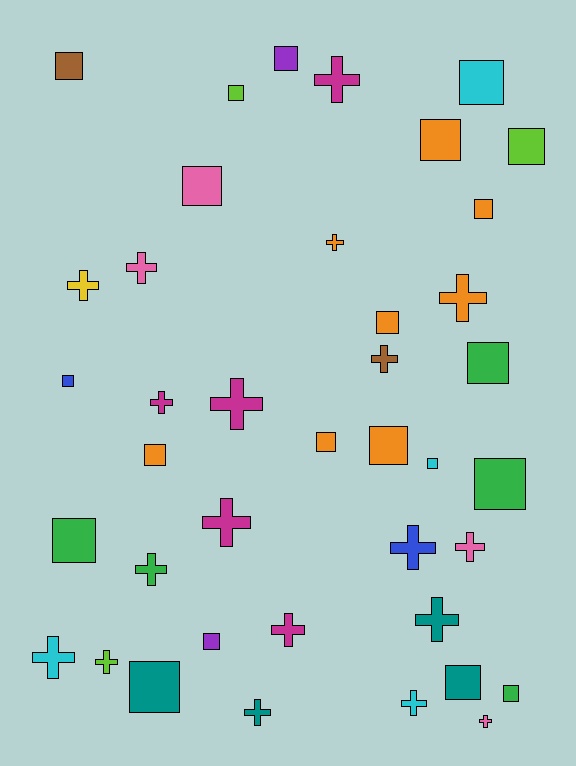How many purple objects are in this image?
There are 2 purple objects.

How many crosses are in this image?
There are 19 crosses.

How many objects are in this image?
There are 40 objects.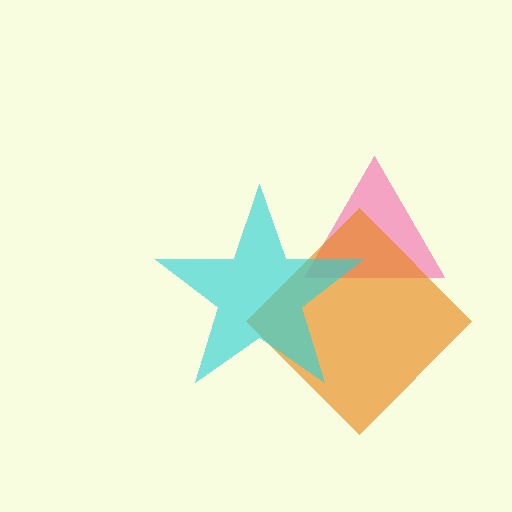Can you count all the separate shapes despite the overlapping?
Yes, there are 3 separate shapes.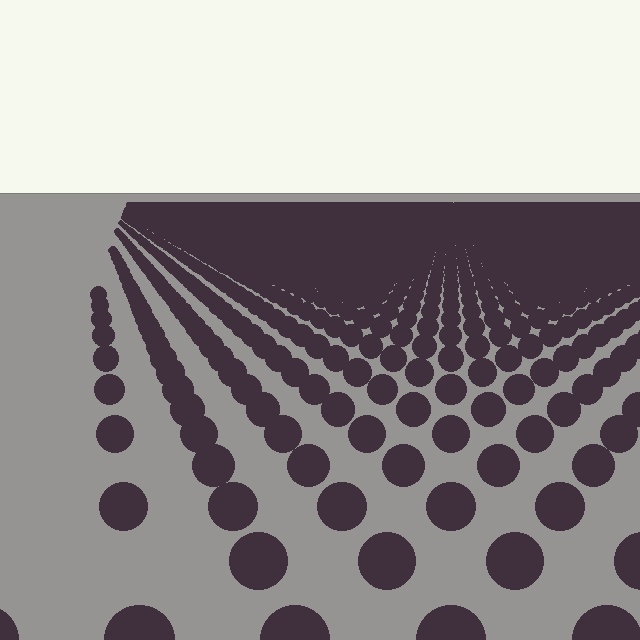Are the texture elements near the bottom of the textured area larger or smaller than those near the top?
Larger. Near the bottom, elements are closer to the viewer and appear at a bigger on-screen size.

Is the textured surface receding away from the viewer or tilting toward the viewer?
The surface is receding away from the viewer. Texture elements get smaller and denser toward the top.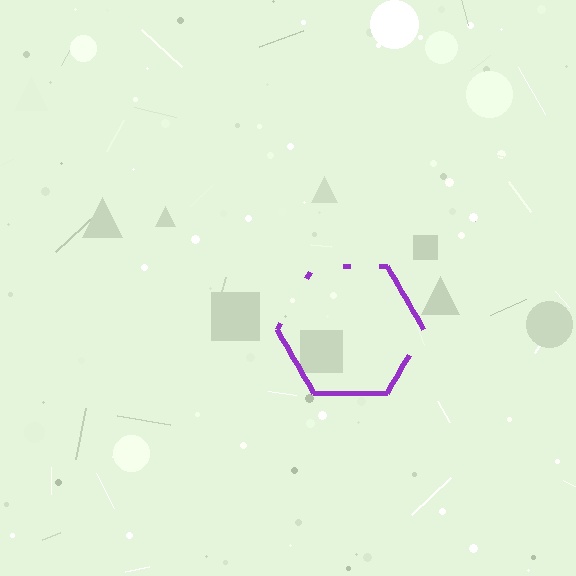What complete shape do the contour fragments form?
The contour fragments form a hexagon.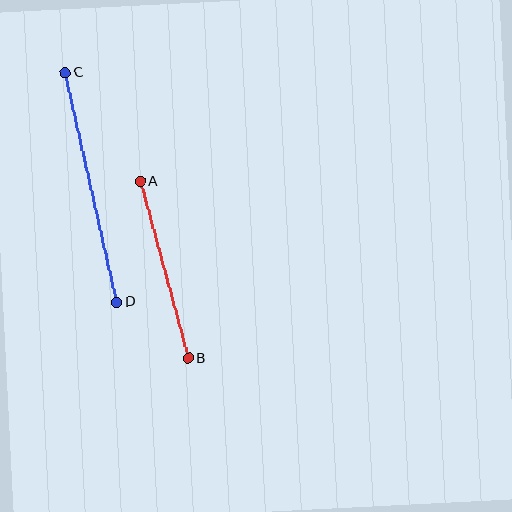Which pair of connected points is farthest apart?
Points C and D are farthest apart.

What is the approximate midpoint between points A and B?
The midpoint is at approximately (164, 270) pixels.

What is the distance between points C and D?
The distance is approximately 236 pixels.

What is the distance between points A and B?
The distance is approximately 183 pixels.